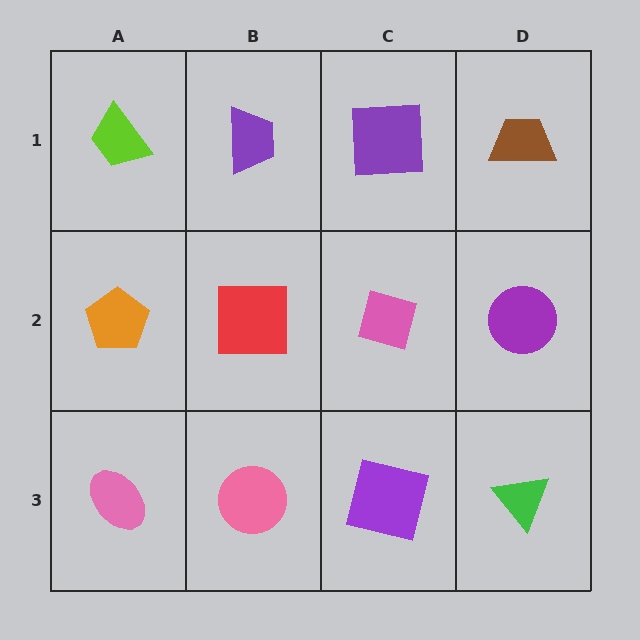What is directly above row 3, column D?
A purple circle.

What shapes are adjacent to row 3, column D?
A purple circle (row 2, column D), a purple square (row 3, column C).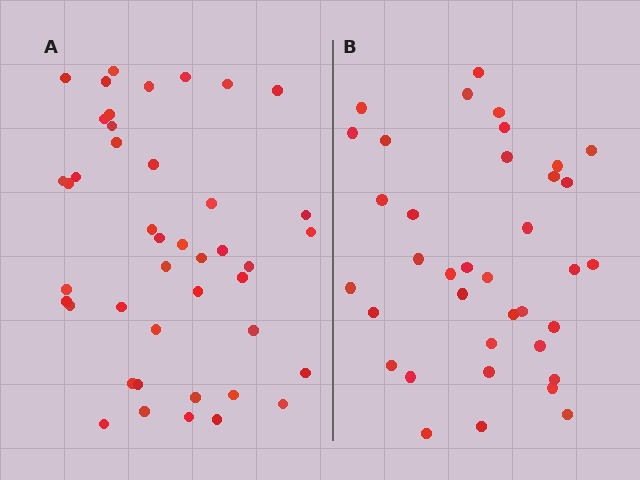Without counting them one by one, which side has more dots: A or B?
Region A (the left region) has more dots.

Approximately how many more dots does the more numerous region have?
Region A has about 6 more dots than region B.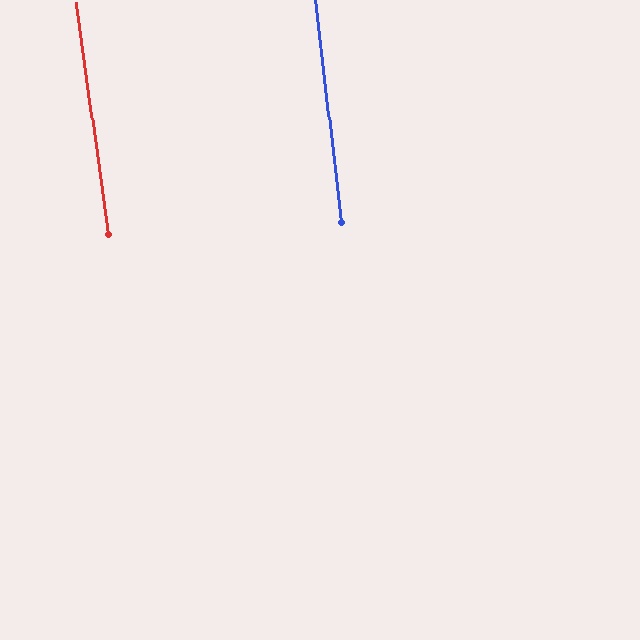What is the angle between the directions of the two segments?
Approximately 2 degrees.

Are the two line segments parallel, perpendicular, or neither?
Parallel — their directions differ by only 1.5°.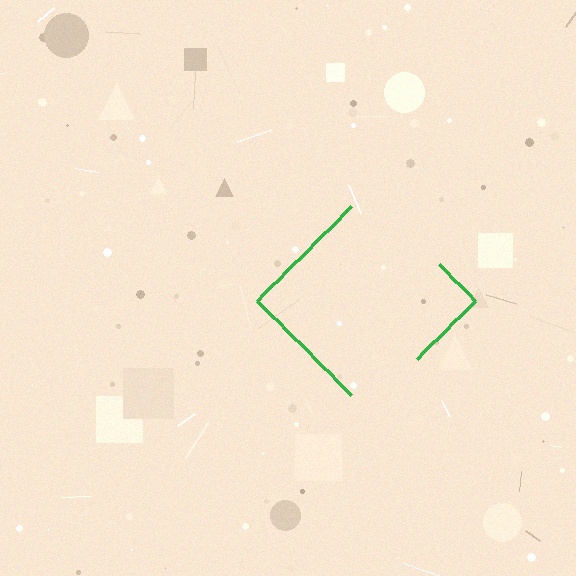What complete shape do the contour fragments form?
The contour fragments form a diamond.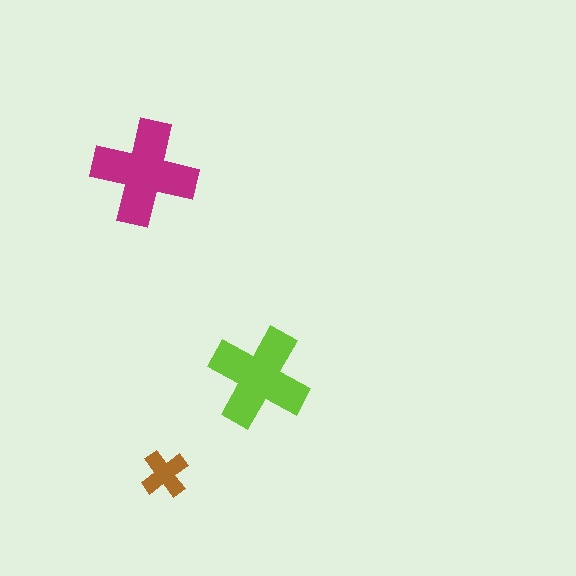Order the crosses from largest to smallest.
the magenta one, the lime one, the brown one.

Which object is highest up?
The magenta cross is topmost.